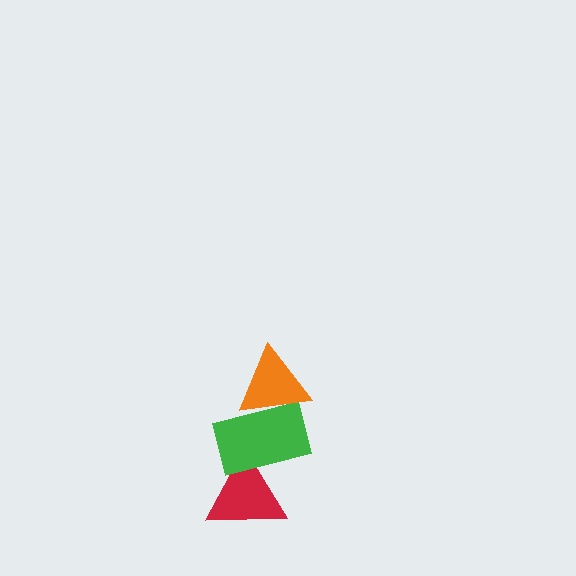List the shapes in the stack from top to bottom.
From top to bottom: the orange triangle, the green rectangle, the red triangle.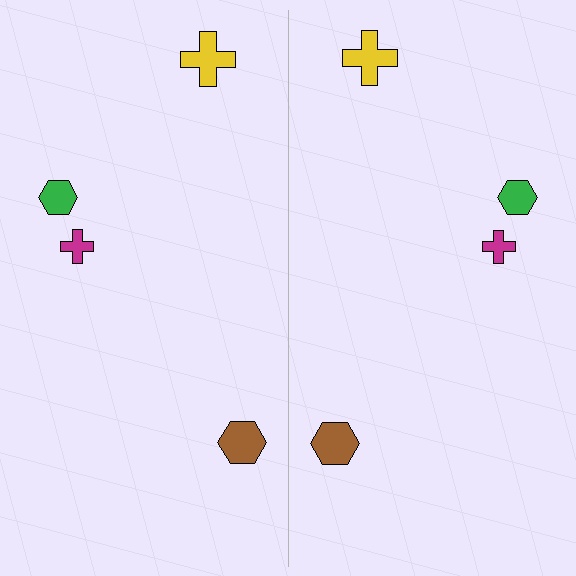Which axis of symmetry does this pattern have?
The pattern has a vertical axis of symmetry running through the center of the image.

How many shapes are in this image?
There are 8 shapes in this image.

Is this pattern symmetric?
Yes, this pattern has bilateral (reflection) symmetry.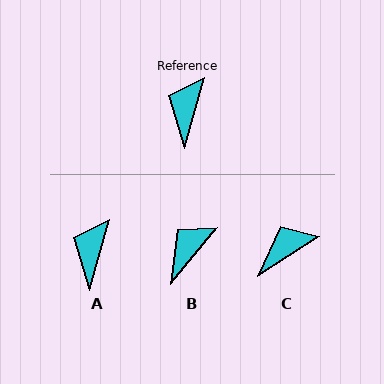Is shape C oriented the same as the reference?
No, it is off by about 41 degrees.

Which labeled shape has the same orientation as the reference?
A.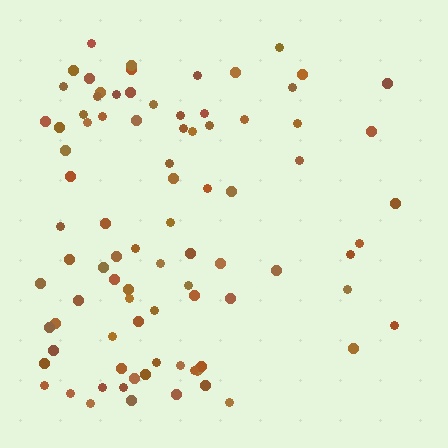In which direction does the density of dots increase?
From right to left, with the left side densest.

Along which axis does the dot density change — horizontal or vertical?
Horizontal.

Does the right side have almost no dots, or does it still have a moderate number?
Still a moderate number, just noticeably fewer than the left.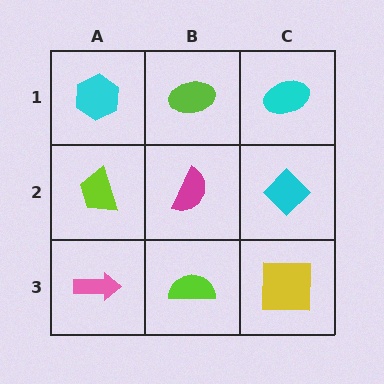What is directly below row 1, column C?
A cyan diamond.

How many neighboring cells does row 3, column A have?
2.